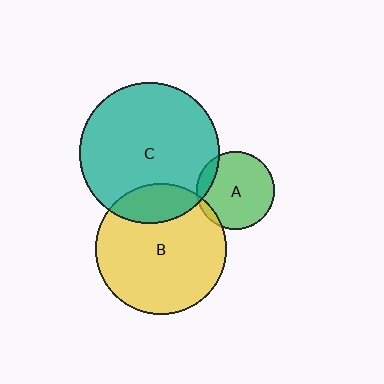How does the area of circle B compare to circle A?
Approximately 2.8 times.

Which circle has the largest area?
Circle C (teal).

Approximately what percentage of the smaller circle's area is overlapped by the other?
Approximately 10%.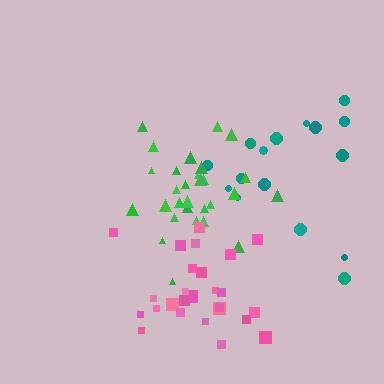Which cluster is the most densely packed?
Green.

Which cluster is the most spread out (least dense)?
Teal.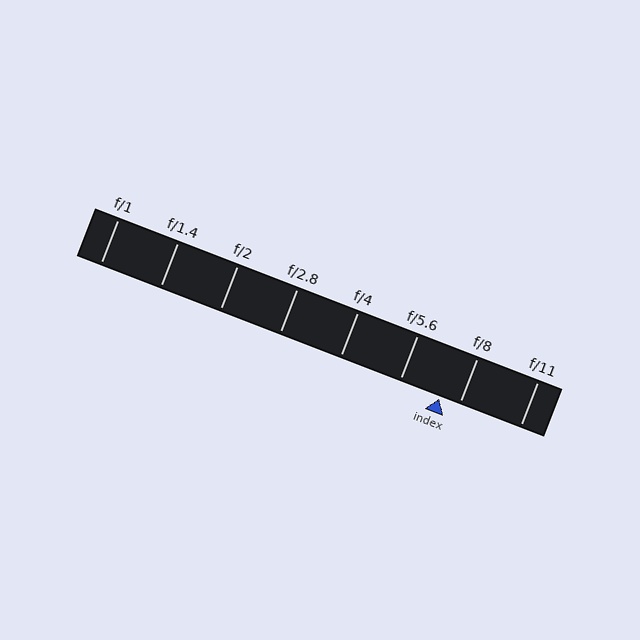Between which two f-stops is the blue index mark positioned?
The index mark is between f/5.6 and f/8.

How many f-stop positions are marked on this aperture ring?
There are 8 f-stop positions marked.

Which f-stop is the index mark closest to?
The index mark is closest to f/8.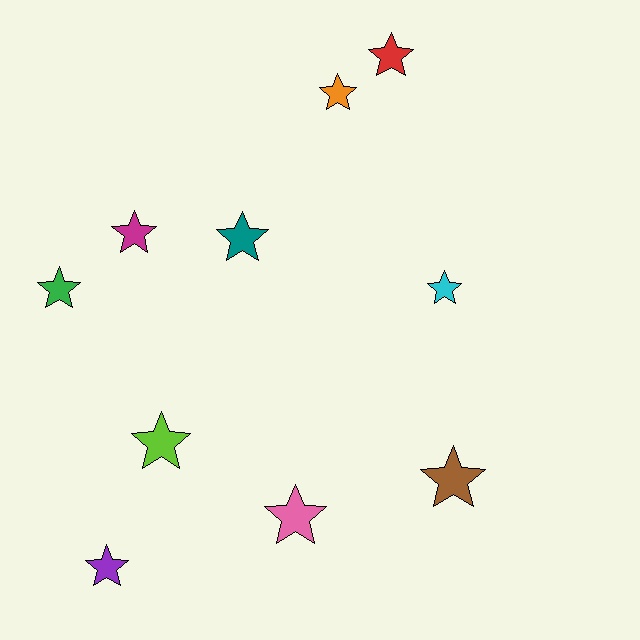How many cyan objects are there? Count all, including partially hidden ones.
There is 1 cyan object.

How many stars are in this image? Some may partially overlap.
There are 10 stars.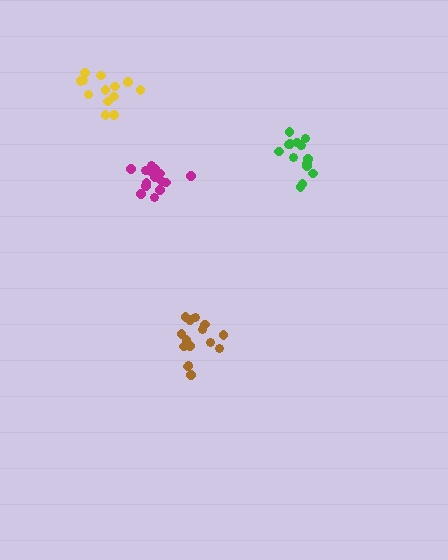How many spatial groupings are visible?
There are 4 spatial groupings.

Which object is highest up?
The yellow cluster is topmost.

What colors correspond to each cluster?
The clusters are colored: green, brown, yellow, magenta.